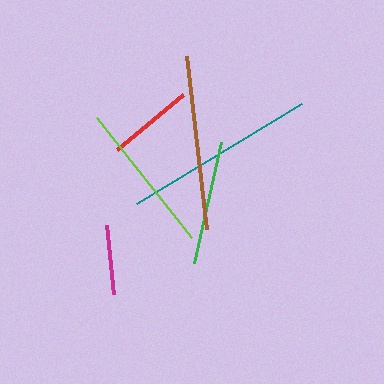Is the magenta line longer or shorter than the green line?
The green line is longer than the magenta line.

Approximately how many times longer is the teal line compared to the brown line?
The teal line is approximately 1.1 times the length of the brown line.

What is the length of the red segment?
The red segment is approximately 86 pixels long.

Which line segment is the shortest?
The magenta line is the shortest at approximately 69 pixels.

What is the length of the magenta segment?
The magenta segment is approximately 69 pixels long.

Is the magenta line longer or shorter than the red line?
The red line is longer than the magenta line.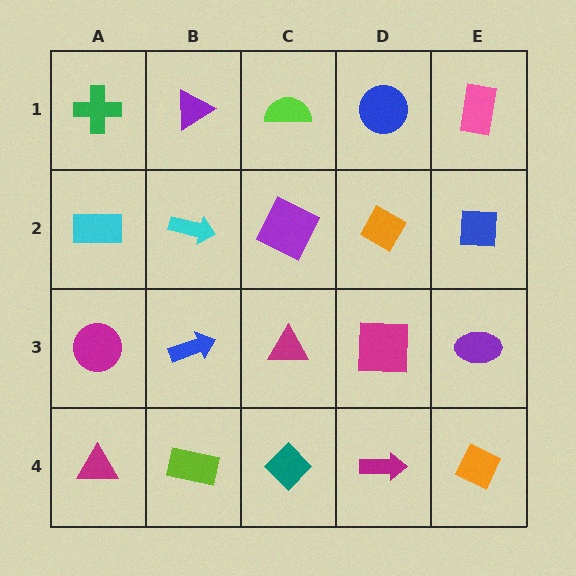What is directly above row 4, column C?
A magenta triangle.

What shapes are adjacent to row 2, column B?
A purple triangle (row 1, column B), a blue arrow (row 3, column B), a cyan rectangle (row 2, column A), a purple square (row 2, column C).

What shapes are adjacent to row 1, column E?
A blue square (row 2, column E), a blue circle (row 1, column D).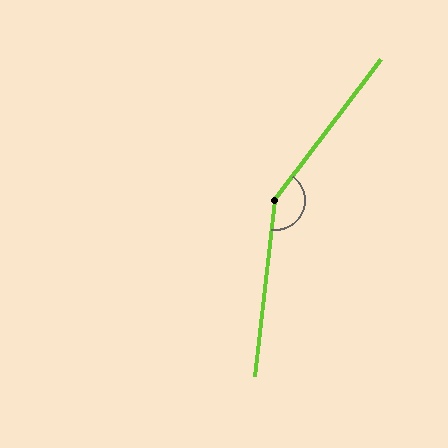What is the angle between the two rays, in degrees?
Approximately 149 degrees.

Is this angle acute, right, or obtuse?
It is obtuse.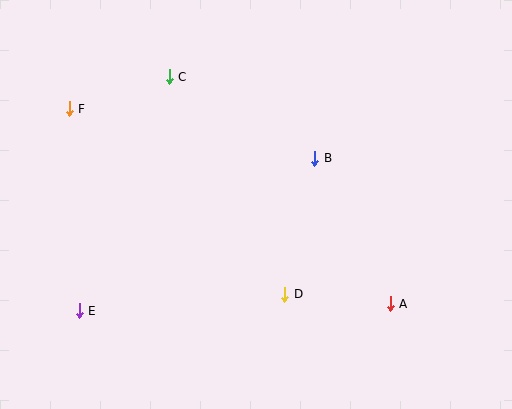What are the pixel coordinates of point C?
Point C is at (169, 77).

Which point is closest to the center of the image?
Point B at (315, 158) is closest to the center.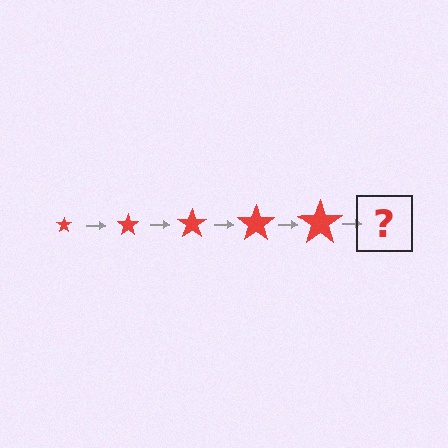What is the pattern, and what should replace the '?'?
The pattern is that the star gets progressively larger each step. The '?' should be a red star, larger than the previous one.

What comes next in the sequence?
The next element should be a red star, larger than the previous one.